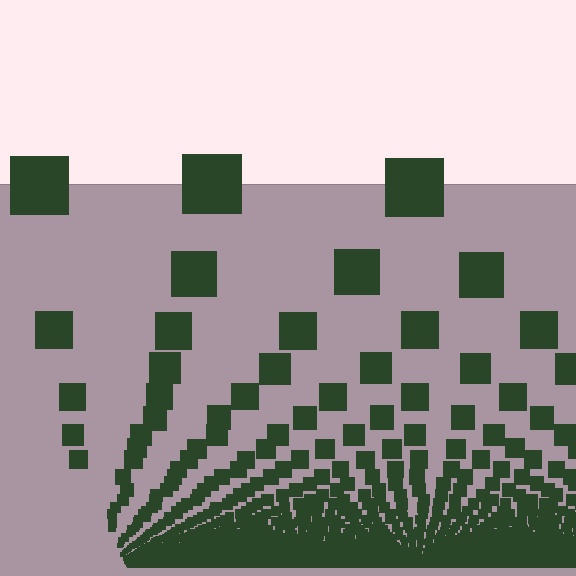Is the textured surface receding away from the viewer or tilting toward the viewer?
The surface appears to tilt toward the viewer. Texture elements get larger and sparser toward the top.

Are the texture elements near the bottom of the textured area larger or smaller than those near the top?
Smaller. The gradient is inverted — elements near the bottom are smaller and denser.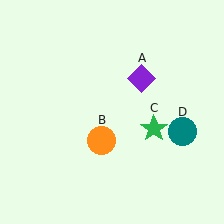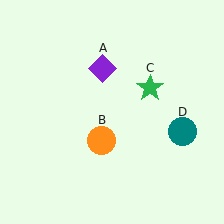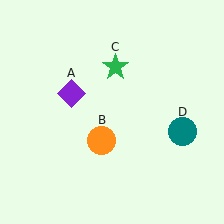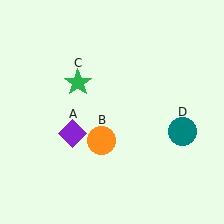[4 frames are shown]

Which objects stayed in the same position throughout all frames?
Orange circle (object B) and teal circle (object D) remained stationary.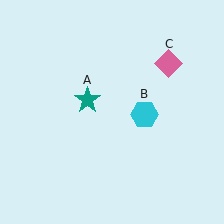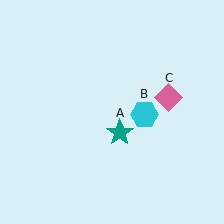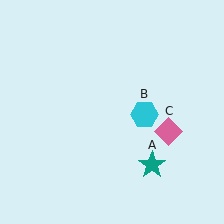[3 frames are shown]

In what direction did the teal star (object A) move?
The teal star (object A) moved down and to the right.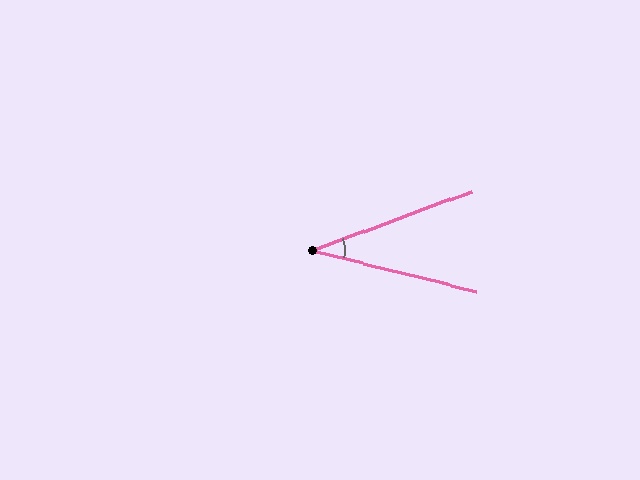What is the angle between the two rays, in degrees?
Approximately 35 degrees.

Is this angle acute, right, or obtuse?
It is acute.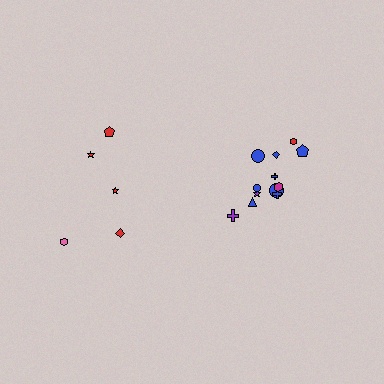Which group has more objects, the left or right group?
The right group.